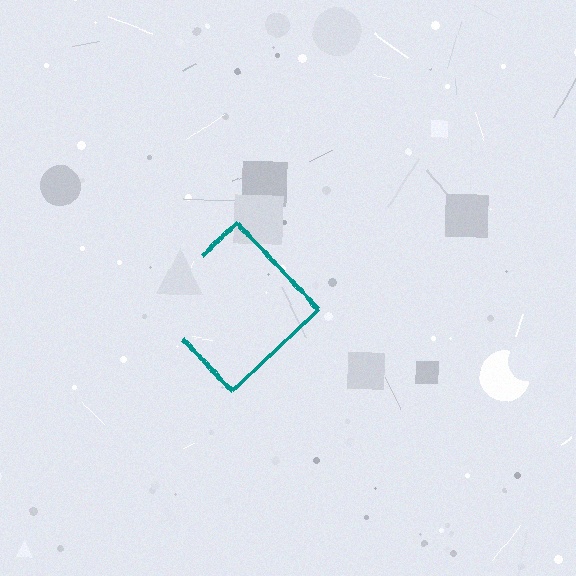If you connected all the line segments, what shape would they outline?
They would outline a diamond.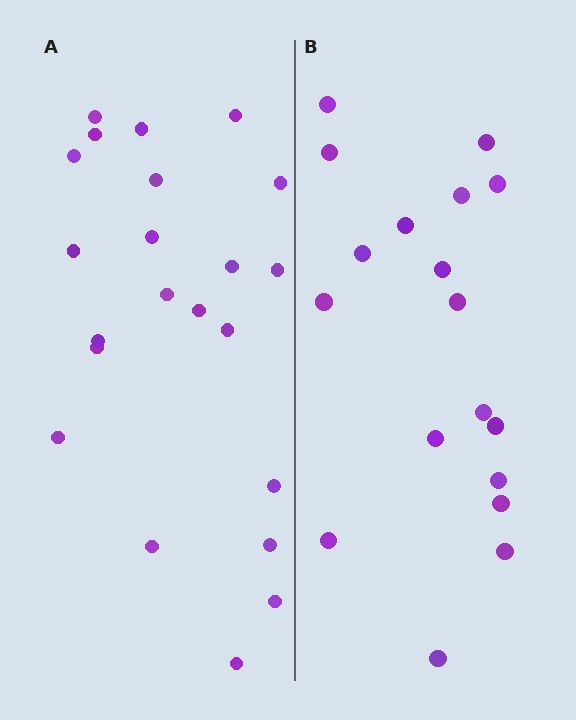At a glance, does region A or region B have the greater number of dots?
Region A (the left region) has more dots.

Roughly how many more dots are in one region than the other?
Region A has about 4 more dots than region B.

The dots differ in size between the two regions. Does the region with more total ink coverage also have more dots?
No. Region B has more total ink coverage because its dots are larger, but region A actually contains more individual dots. Total area can be misleading — the number of items is what matters here.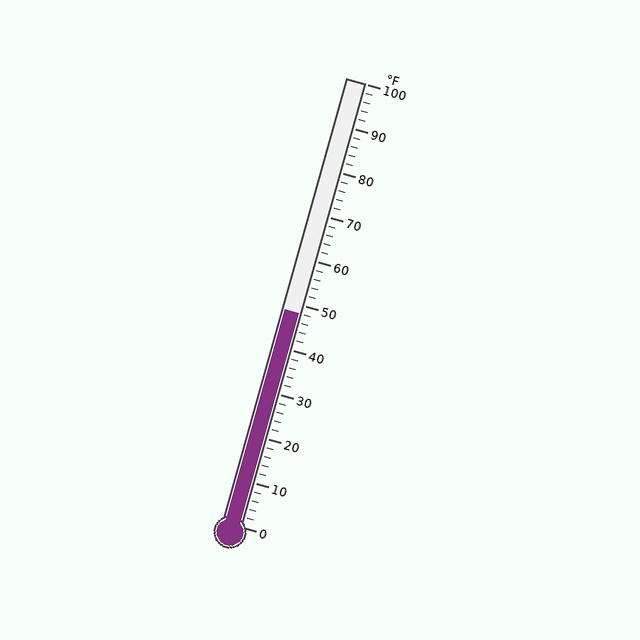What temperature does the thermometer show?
The thermometer shows approximately 48°F.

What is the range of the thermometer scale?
The thermometer scale ranges from 0°F to 100°F.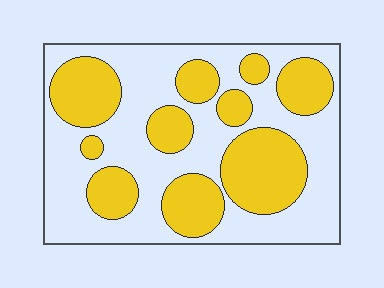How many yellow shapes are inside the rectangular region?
10.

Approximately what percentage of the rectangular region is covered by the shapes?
Approximately 40%.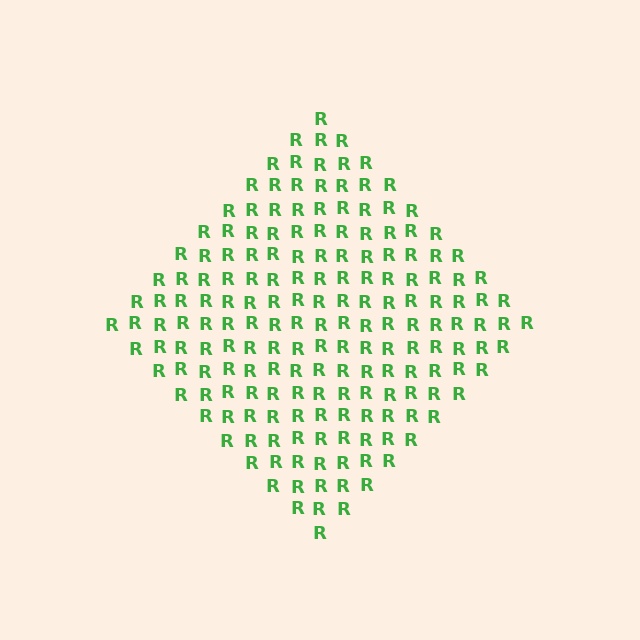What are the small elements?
The small elements are letter R's.